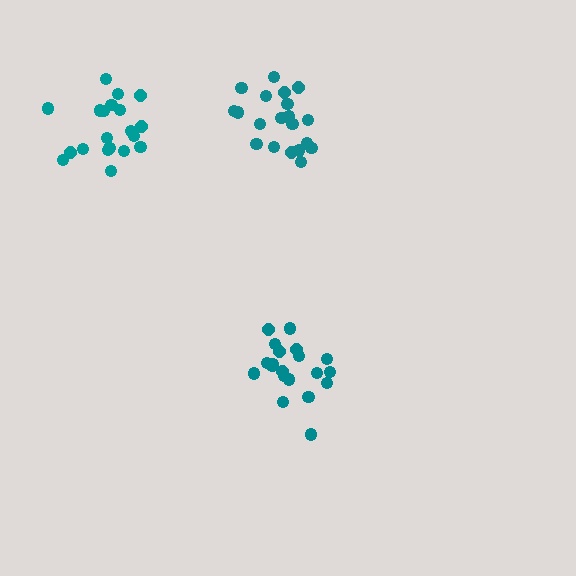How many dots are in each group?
Group 1: 20 dots, Group 2: 20 dots, Group 3: 20 dots (60 total).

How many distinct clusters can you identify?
There are 3 distinct clusters.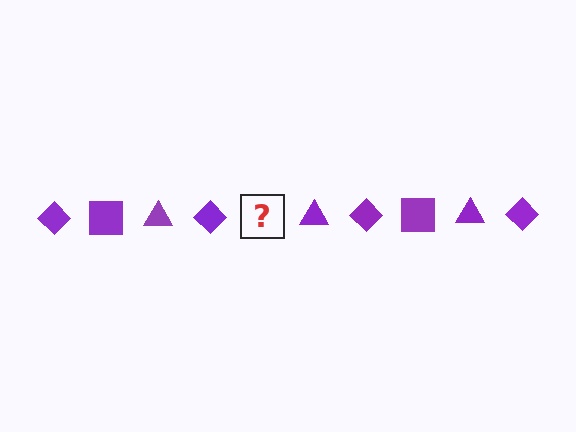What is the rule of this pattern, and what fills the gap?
The rule is that the pattern cycles through diamond, square, triangle shapes in purple. The gap should be filled with a purple square.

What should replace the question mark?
The question mark should be replaced with a purple square.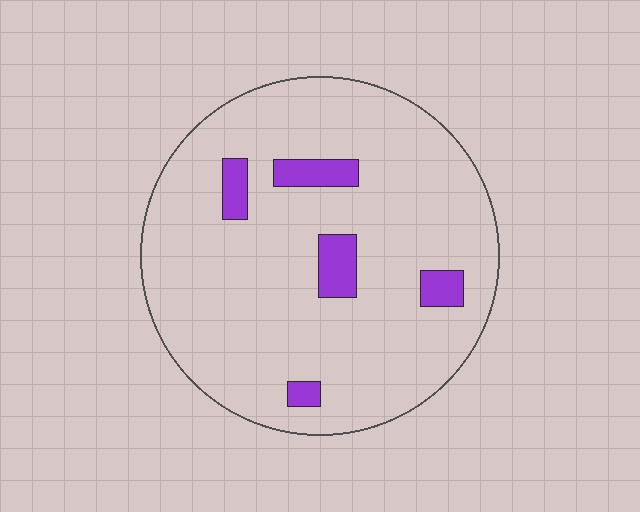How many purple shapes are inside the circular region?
5.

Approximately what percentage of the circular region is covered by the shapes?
Approximately 10%.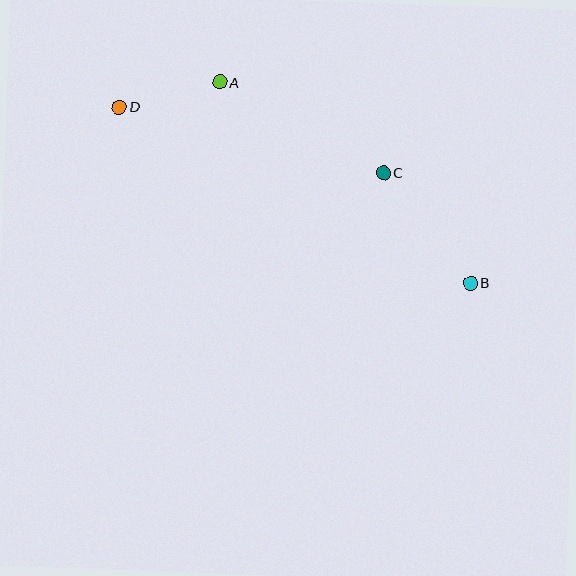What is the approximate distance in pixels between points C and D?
The distance between C and D is approximately 272 pixels.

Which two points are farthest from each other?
Points B and D are farthest from each other.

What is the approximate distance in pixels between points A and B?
The distance between A and B is approximately 321 pixels.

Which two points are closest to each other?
Points A and D are closest to each other.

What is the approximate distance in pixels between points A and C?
The distance between A and C is approximately 187 pixels.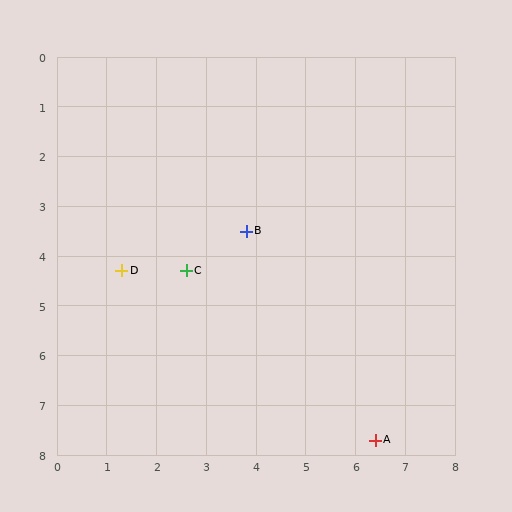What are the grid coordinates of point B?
Point B is at approximately (3.8, 3.5).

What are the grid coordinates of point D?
Point D is at approximately (1.3, 4.3).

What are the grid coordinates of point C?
Point C is at approximately (2.6, 4.3).